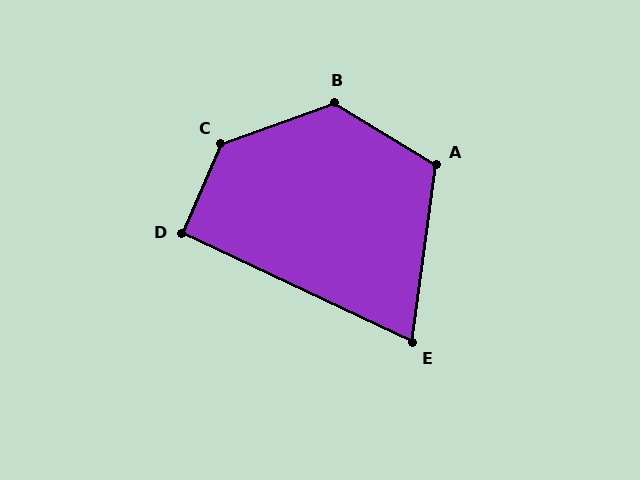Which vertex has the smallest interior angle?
E, at approximately 72 degrees.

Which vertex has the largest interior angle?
C, at approximately 133 degrees.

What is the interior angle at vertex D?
Approximately 92 degrees (approximately right).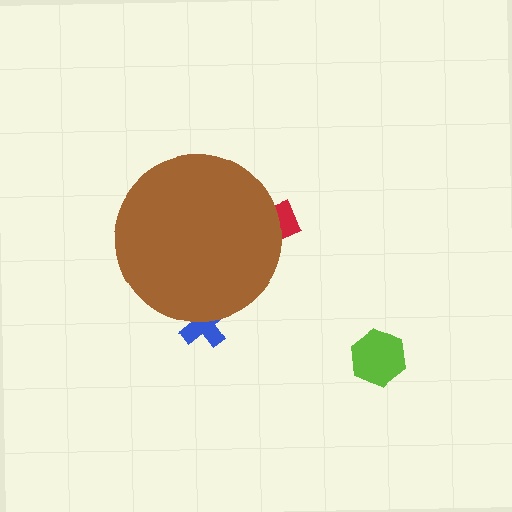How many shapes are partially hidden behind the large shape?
2 shapes are partially hidden.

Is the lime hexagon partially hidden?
No, the lime hexagon is fully visible.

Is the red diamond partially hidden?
Yes, the red diamond is partially hidden behind the brown circle.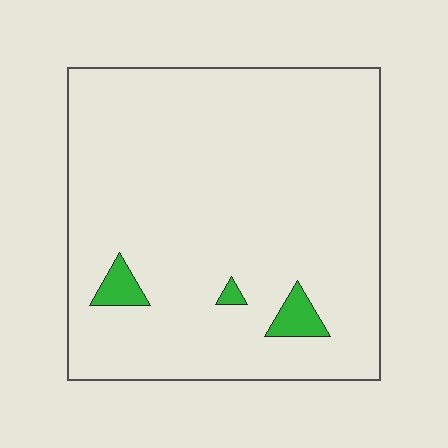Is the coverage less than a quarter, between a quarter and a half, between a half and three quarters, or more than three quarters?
Less than a quarter.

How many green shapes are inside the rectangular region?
3.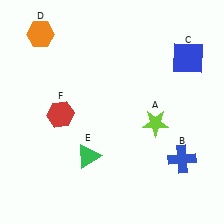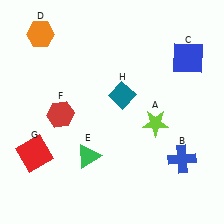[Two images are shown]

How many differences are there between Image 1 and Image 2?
There are 2 differences between the two images.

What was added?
A red square (G), a teal diamond (H) were added in Image 2.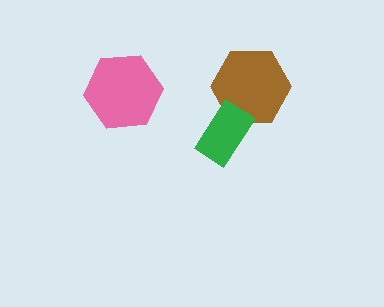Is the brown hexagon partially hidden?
Yes, it is partially covered by another shape.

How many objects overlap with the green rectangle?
1 object overlaps with the green rectangle.